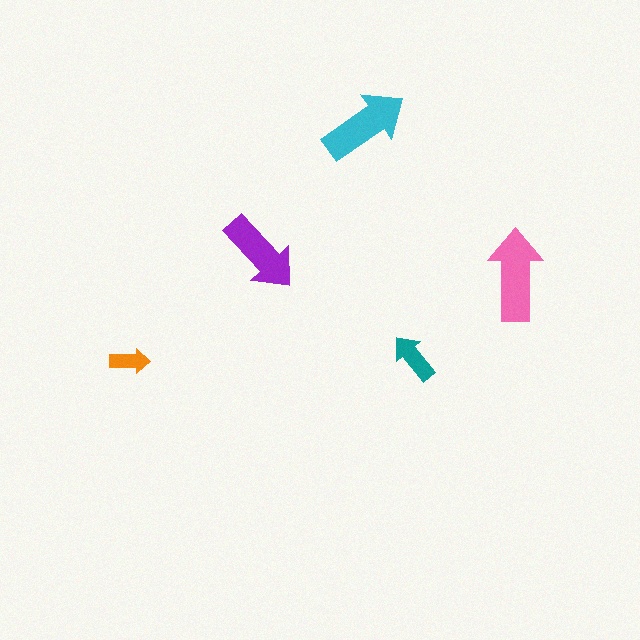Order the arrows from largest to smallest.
the pink one, the cyan one, the purple one, the teal one, the orange one.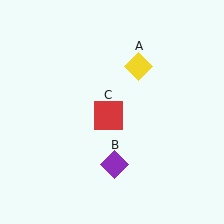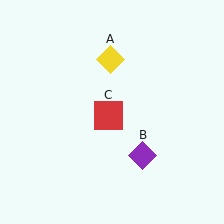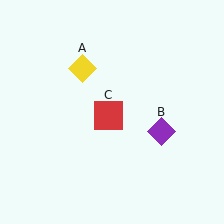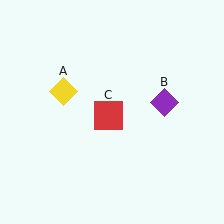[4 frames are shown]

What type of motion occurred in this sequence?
The yellow diamond (object A), purple diamond (object B) rotated counterclockwise around the center of the scene.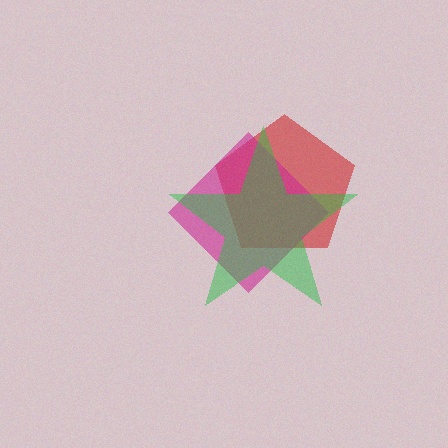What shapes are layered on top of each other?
The layered shapes are: a red pentagon, a magenta diamond, a green star.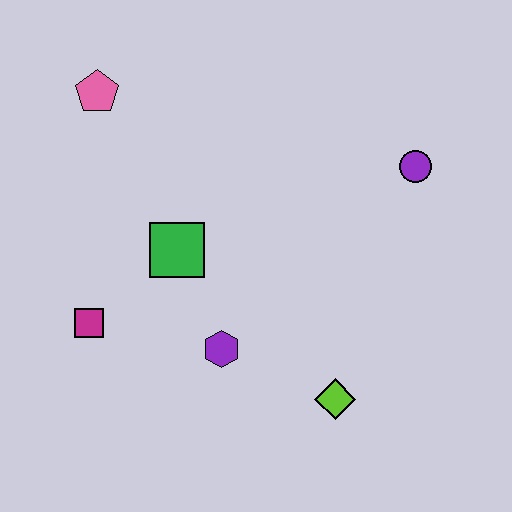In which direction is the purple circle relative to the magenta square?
The purple circle is to the right of the magenta square.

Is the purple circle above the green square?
Yes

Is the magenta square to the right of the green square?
No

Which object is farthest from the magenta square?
The purple circle is farthest from the magenta square.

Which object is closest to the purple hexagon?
The green square is closest to the purple hexagon.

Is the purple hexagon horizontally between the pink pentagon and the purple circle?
Yes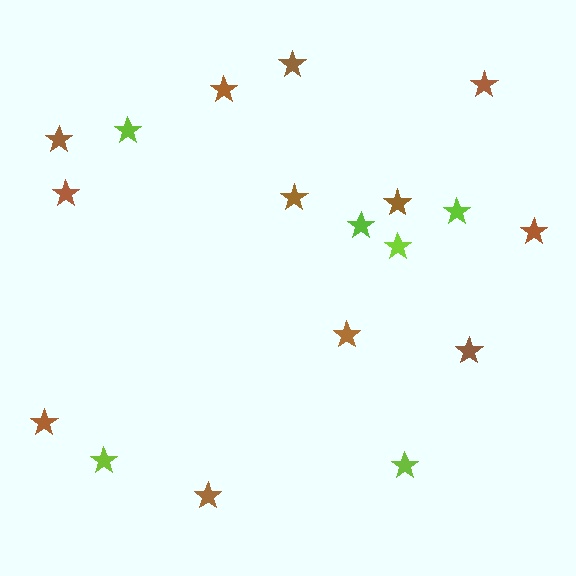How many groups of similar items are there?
There are 2 groups: one group of brown stars (12) and one group of lime stars (6).